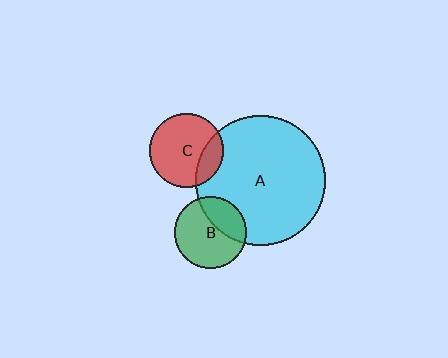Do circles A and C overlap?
Yes.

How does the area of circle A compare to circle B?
Approximately 3.2 times.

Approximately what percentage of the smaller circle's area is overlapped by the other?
Approximately 20%.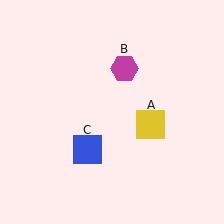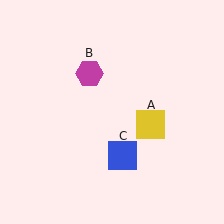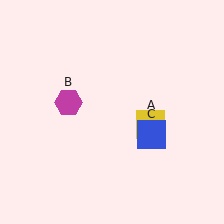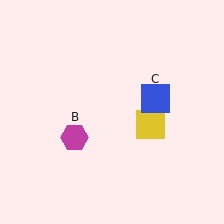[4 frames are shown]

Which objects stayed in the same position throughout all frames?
Yellow square (object A) remained stationary.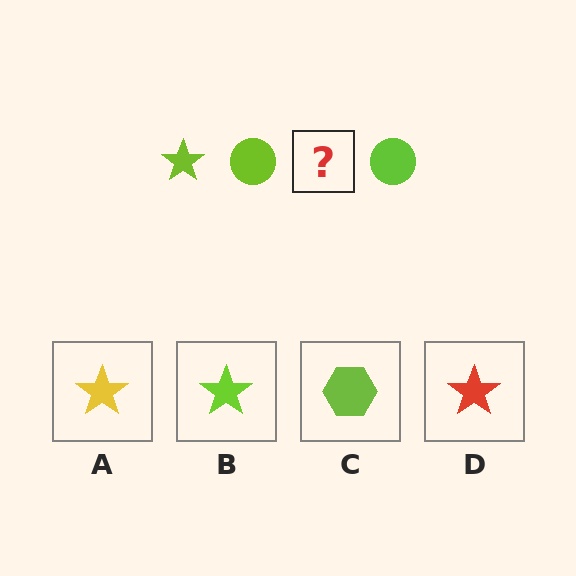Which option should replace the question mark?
Option B.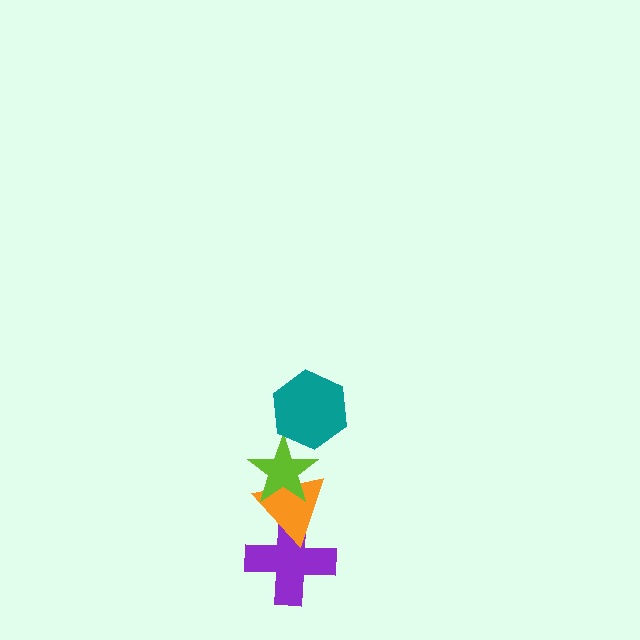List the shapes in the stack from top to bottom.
From top to bottom: the teal hexagon, the lime star, the orange triangle, the purple cross.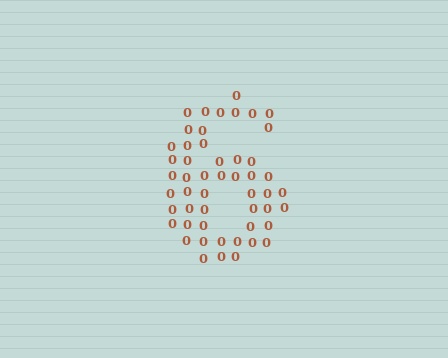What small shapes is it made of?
It is made of small digit 0's.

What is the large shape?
The large shape is the digit 6.